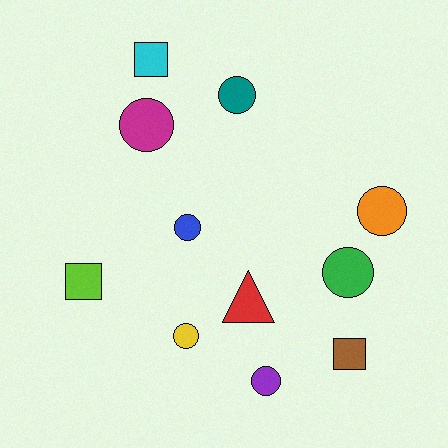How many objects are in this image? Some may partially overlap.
There are 11 objects.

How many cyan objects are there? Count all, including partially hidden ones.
There is 1 cyan object.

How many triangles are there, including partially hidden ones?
There is 1 triangle.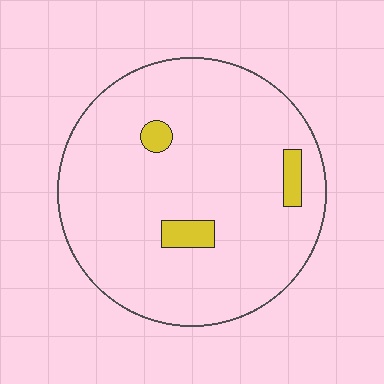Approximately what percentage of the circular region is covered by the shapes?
Approximately 5%.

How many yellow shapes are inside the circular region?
3.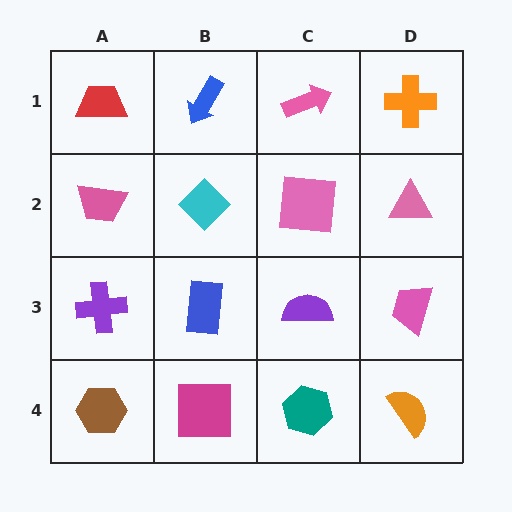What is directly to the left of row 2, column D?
A pink square.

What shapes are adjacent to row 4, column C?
A purple semicircle (row 3, column C), a magenta square (row 4, column B), an orange semicircle (row 4, column D).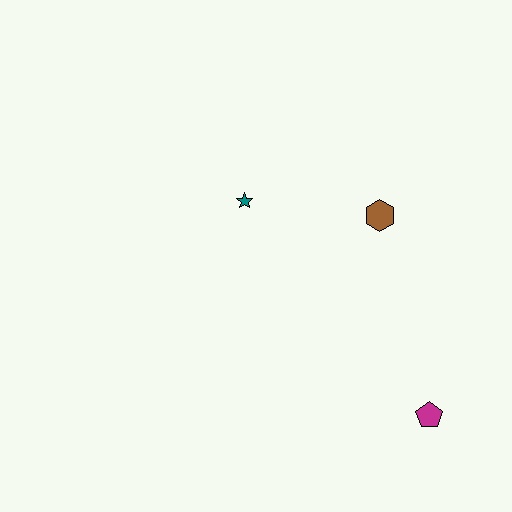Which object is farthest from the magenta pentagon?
The teal star is farthest from the magenta pentagon.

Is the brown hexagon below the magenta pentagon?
No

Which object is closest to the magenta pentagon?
The brown hexagon is closest to the magenta pentagon.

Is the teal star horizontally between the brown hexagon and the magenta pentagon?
No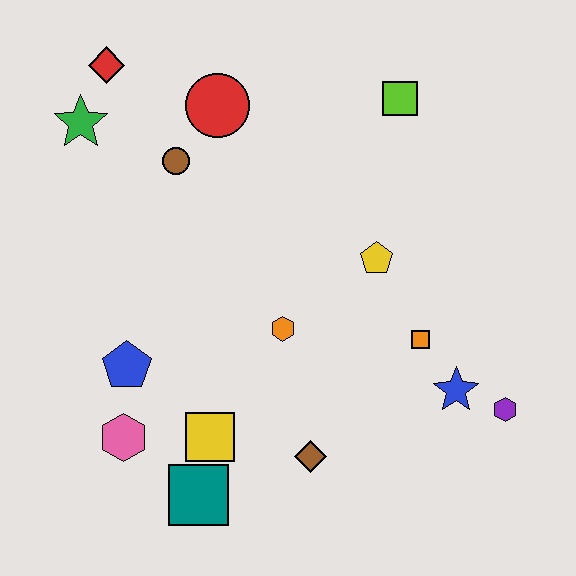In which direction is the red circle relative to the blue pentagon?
The red circle is above the blue pentagon.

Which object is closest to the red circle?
The brown circle is closest to the red circle.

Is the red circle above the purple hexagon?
Yes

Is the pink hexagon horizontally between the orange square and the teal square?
No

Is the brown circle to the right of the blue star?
No